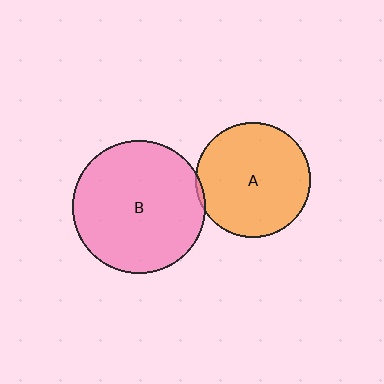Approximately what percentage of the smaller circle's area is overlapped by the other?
Approximately 5%.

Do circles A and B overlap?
Yes.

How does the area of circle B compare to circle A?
Approximately 1.3 times.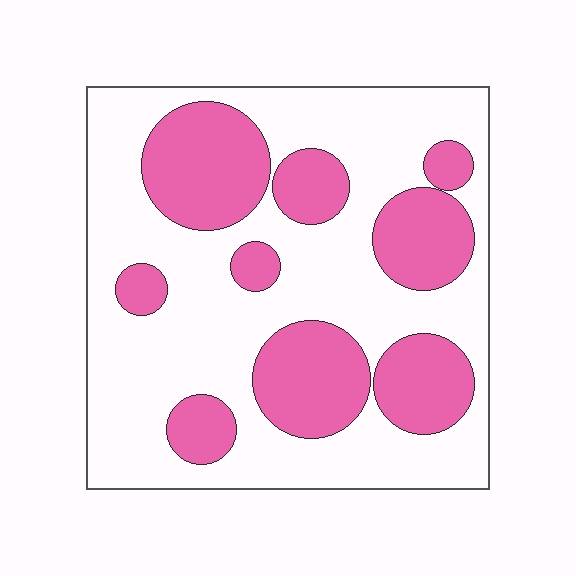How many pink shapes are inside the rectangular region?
9.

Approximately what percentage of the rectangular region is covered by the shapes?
Approximately 35%.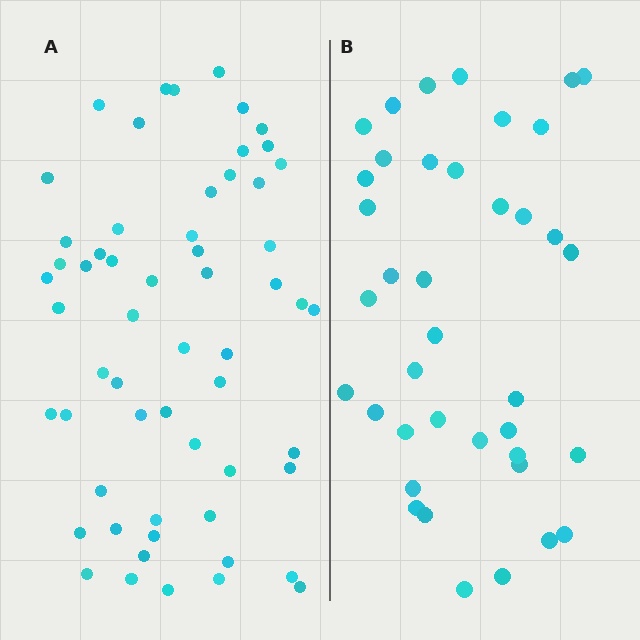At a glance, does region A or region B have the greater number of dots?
Region A (the left region) has more dots.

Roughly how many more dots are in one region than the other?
Region A has approximately 20 more dots than region B.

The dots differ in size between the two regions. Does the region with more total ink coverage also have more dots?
No. Region B has more total ink coverage because its dots are larger, but region A actually contains more individual dots. Total area can be misleading — the number of items is what matters here.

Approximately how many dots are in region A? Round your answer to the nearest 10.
About 60 dots. (The exact count is 58, which rounds to 60.)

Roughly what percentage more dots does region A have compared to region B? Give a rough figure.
About 50% more.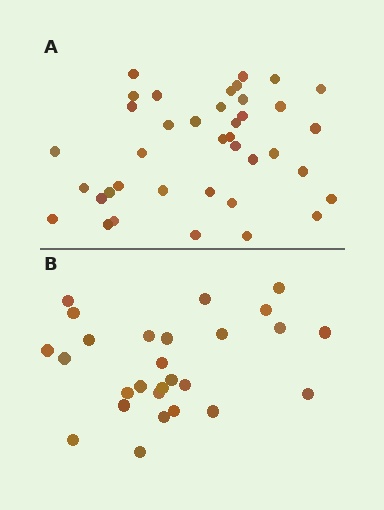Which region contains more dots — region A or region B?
Region A (the top region) has more dots.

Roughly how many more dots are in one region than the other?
Region A has roughly 12 or so more dots than region B.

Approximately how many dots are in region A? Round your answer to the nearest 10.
About 40 dots. (The exact count is 39, which rounds to 40.)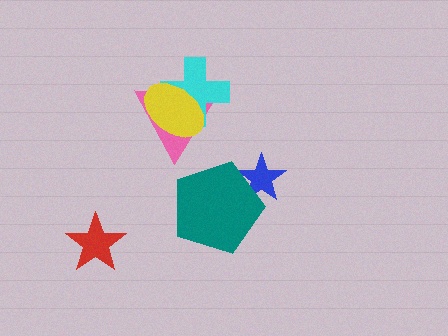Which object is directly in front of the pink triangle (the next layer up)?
The cyan cross is directly in front of the pink triangle.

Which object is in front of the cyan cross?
The yellow ellipse is in front of the cyan cross.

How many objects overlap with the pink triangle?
2 objects overlap with the pink triangle.